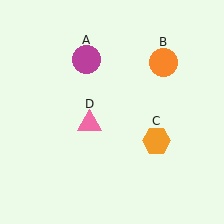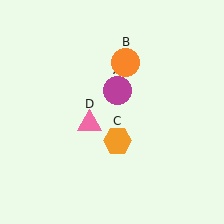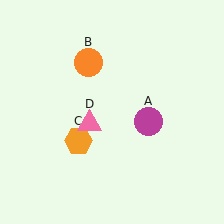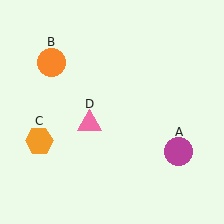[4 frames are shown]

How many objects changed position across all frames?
3 objects changed position: magenta circle (object A), orange circle (object B), orange hexagon (object C).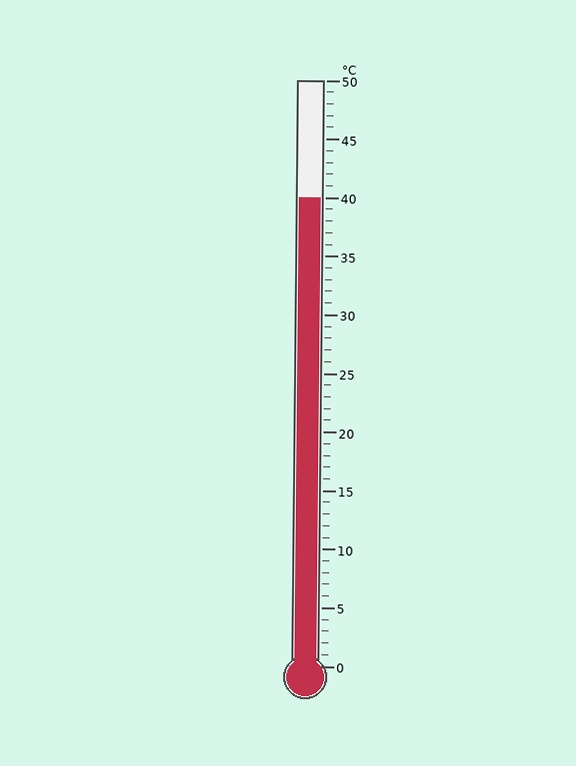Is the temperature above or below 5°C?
The temperature is above 5°C.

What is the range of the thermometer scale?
The thermometer scale ranges from 0°C to 50°C.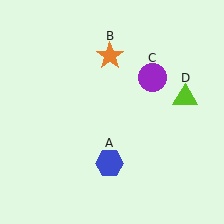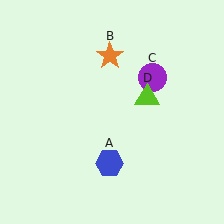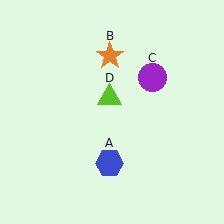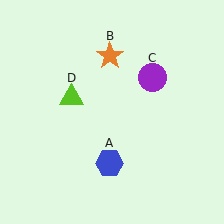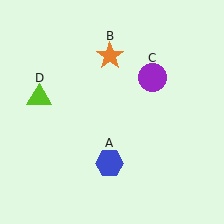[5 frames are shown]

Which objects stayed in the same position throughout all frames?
Blue hexagon (object A) and orange star (object B) and purple circle (object C) remained stationary.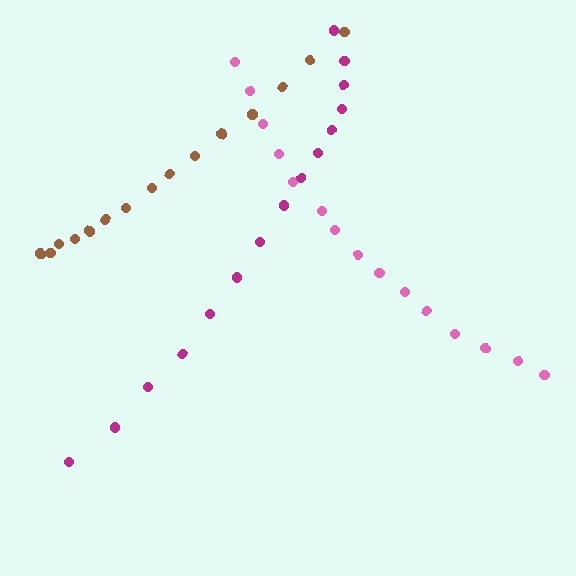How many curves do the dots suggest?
There are 3 distinct paths.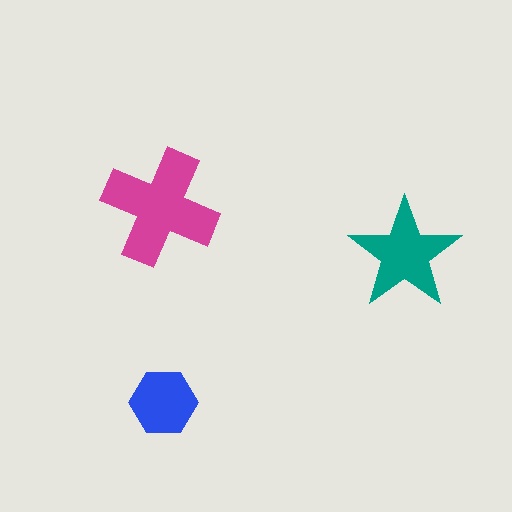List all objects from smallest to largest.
The blue hexagon, the teal star, the magenta cross.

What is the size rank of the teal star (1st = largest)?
2nd.